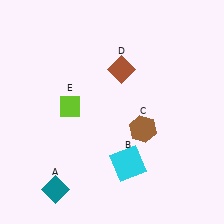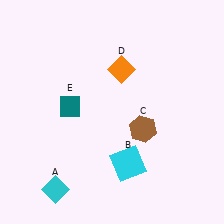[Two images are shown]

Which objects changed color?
A changed from teal to cyan. D changed from brown to orange. E changed from lime to teal.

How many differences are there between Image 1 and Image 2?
There are 3 differences between the two images.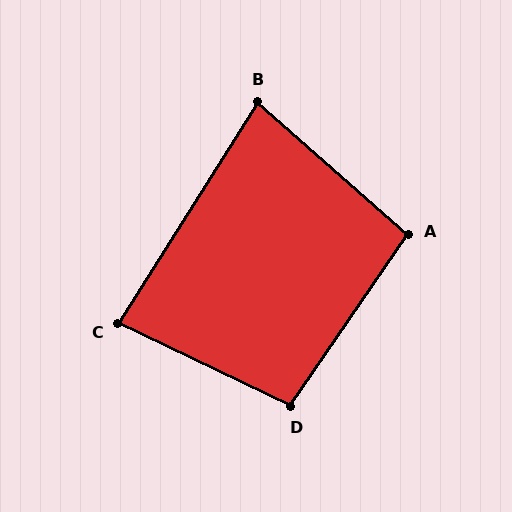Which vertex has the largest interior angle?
D, at approximately 99 degrees.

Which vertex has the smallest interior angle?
B, at approximately 81 degrees.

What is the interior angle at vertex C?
Approximately 83 degrees (acute).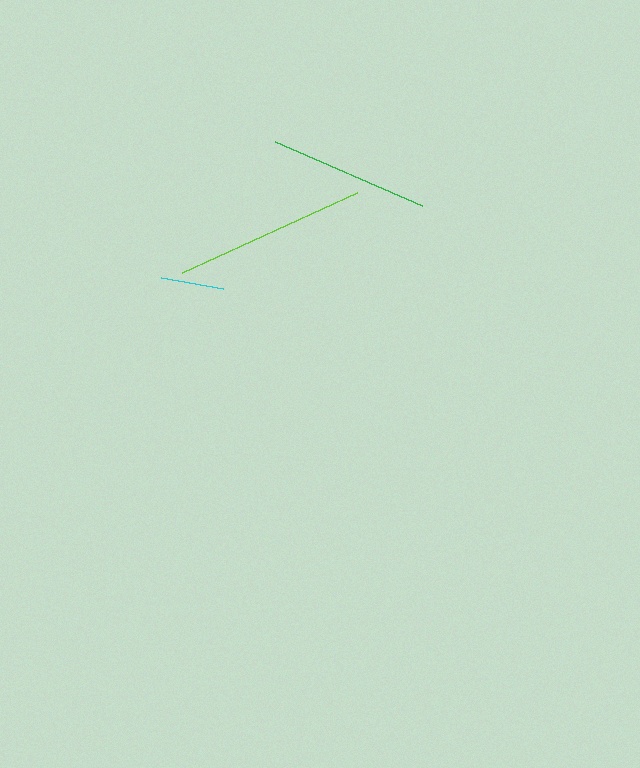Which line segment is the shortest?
The cyan line is the shortest at approximately 63 pixels.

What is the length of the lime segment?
The lime segment is approximately 192 pixels long.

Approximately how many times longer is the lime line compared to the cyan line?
The lime line is approximately 3.0 times the length of the cyan line.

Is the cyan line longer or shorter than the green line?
The green line is longer than the cyan line.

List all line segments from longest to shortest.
From longest to shortest: lime, green, cyan.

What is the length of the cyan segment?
The cyan segment is approximately 63 pixels long.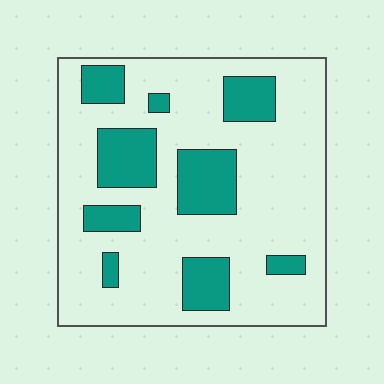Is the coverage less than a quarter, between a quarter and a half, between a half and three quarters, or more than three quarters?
Less than a quarter.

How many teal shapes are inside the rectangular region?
9.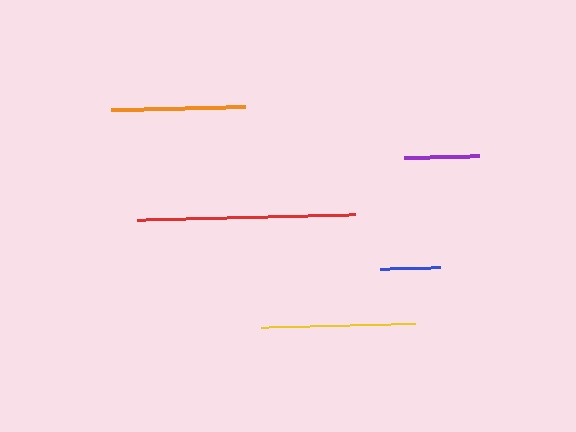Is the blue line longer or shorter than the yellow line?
The yellow line is longer than the blue line.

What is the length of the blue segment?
The blue segment is approximately 61 pixels long.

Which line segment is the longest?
The red line is the longest at approximately 218 pixels.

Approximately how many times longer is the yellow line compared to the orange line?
The yellow line is approximately 1.1 times the length of the orange line.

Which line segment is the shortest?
The blue line is the shortest at approximately 61 pixels.